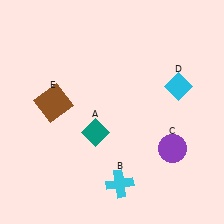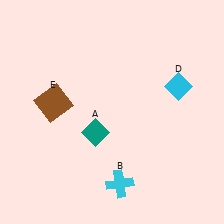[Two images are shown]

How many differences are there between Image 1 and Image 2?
There is 1 difference between the two images.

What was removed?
The purple circle (C) was removed in Image 2.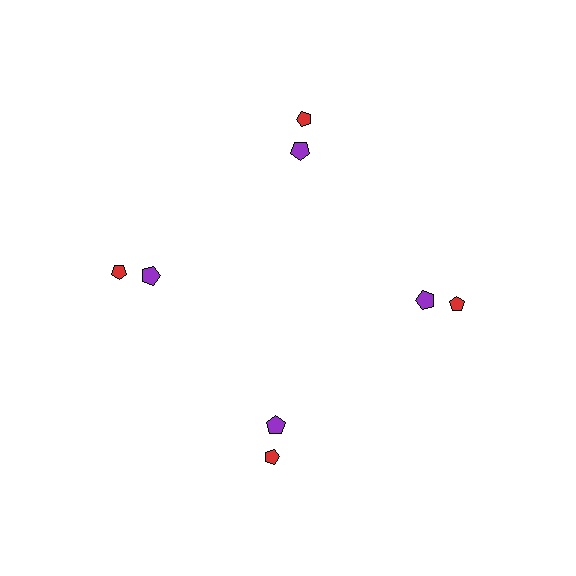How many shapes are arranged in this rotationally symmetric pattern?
There are 8 shapes, arranged in 4 groups of 2.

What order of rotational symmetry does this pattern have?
This pattern has 4-fold rotational symmetry.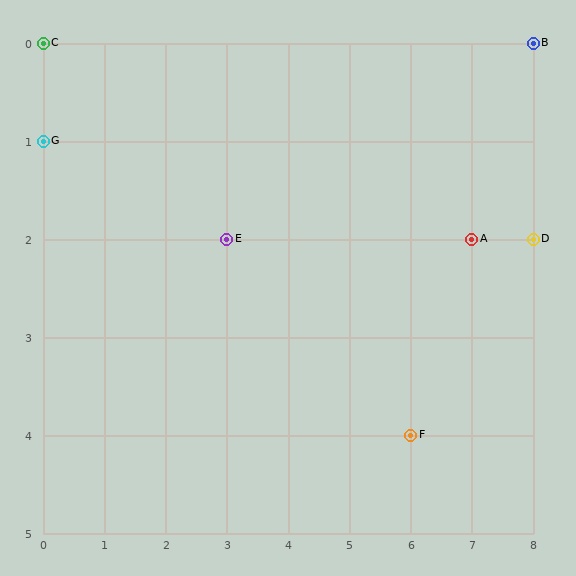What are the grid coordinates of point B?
Point B is at grid coordinates (8, 0).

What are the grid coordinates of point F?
Point F is at grid coordinates (6, 4).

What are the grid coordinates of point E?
Point E is at grid coordinates (3, 2).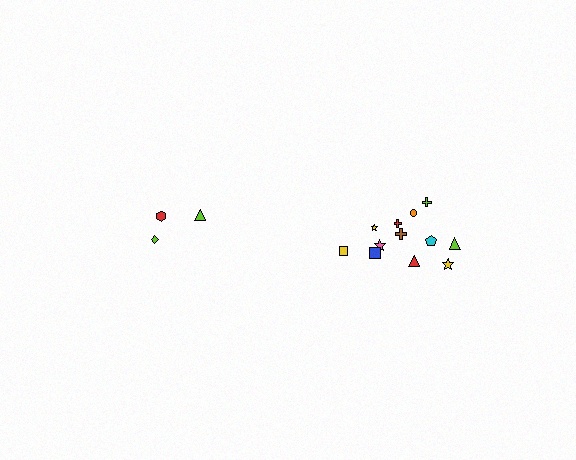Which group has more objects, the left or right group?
The right group.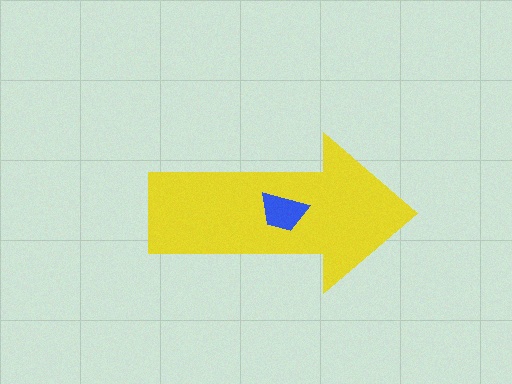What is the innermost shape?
The blue trapezoid.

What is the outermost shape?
The yellow arrow.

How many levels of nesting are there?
2.